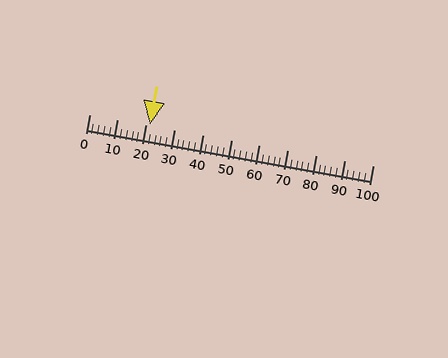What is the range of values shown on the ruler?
The ruler shows values from 0 to 100.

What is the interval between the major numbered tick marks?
The major tick marks are spaced 10 units apart.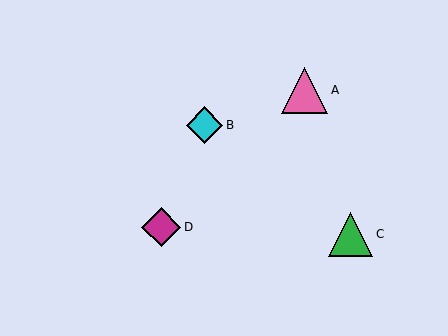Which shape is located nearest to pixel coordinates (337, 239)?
The green triangle (labeled C) at (351, 234) is nearest to that location.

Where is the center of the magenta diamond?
The center of the magenta diamond is at (161, 227).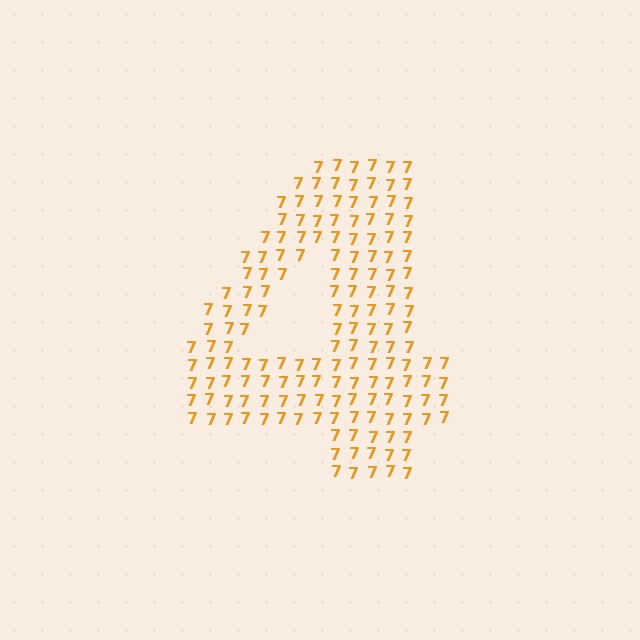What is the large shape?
The large shape is the digit 4.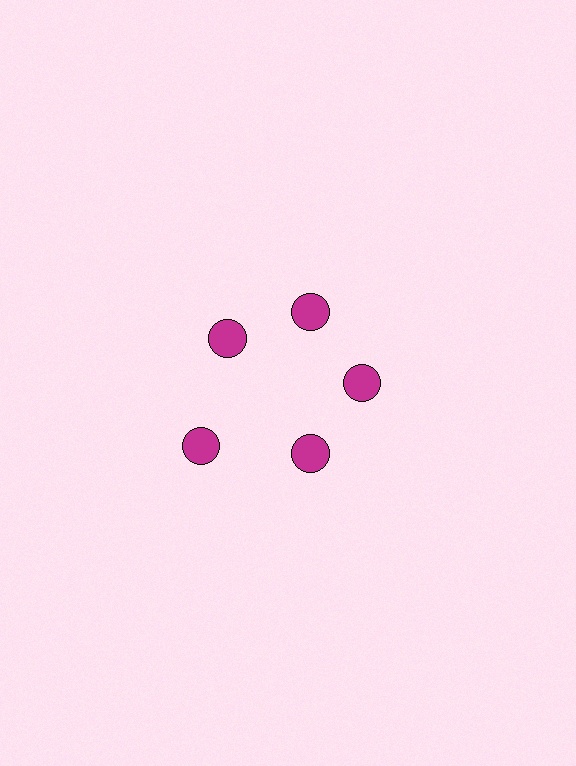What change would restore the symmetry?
The symmetry would be restored by moving it inward, back onto the ring so that all 5 circles sit at equal angles and equal distance from the center.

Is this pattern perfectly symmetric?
No. The 5 magenta circles are arranged in a ring, but one element near the 8 o'clock position is pushed outward from the center, breaking the 5-fold rotational symmetry.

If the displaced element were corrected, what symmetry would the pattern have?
It would have 5-fold rotational symmetry — the pattern would map onto itself every 72 degrees.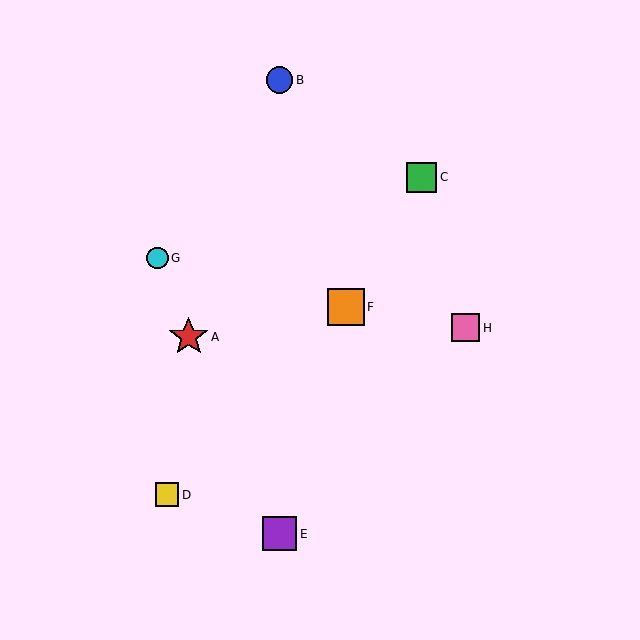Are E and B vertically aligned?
Yes, both are at x≈280.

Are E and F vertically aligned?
No, E is at x≈280 and F is at x≈346.